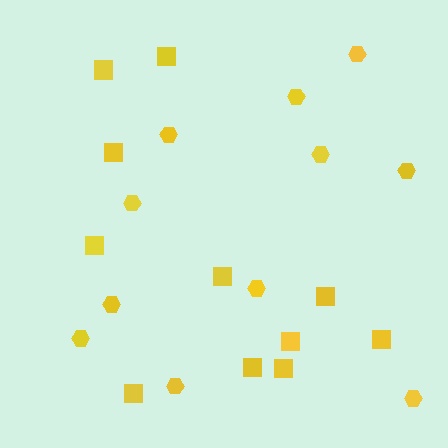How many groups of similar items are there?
There are 2 groups: one group of squares (11) and one group of hexagons (11).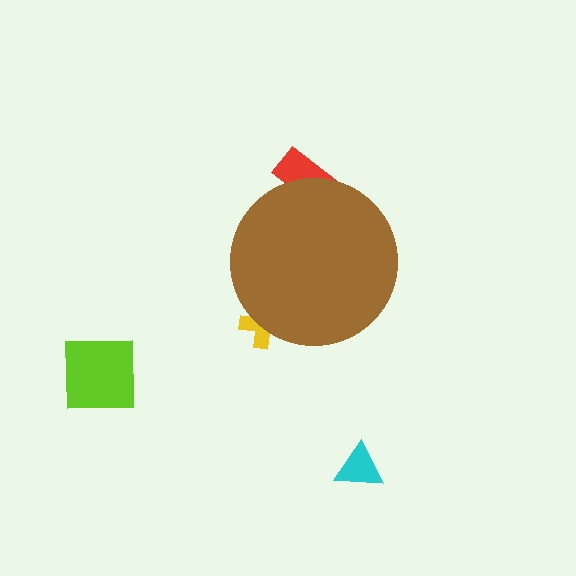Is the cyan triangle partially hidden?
No, the cyan triangle is fully visible.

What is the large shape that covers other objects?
A brown circle.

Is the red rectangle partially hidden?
Yes, the red rectangle is partially hidden behind the brown circle.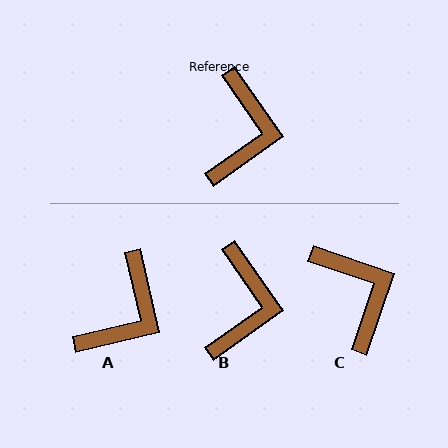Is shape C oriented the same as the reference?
No, it is off by about 36 degrees.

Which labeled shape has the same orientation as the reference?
B.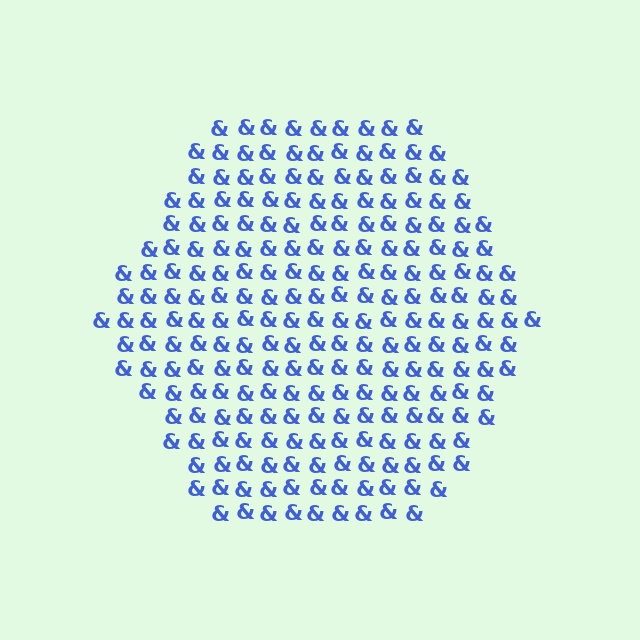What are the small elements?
The small elements are ampersands.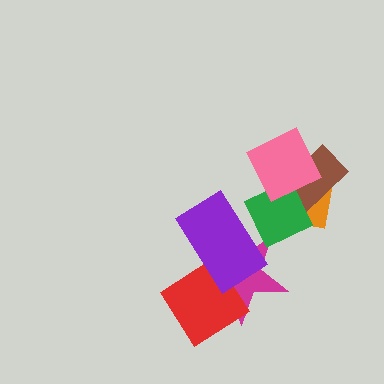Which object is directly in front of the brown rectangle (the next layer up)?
The green square is directly in front of the brown rectangle.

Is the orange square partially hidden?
Yes, it is partially covered by another shape.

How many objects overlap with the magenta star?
2 objects overlap with the magenta star.